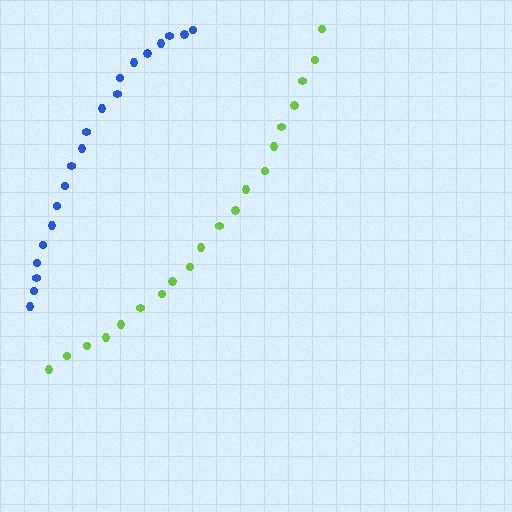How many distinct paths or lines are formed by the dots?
There are 2 distinct paths.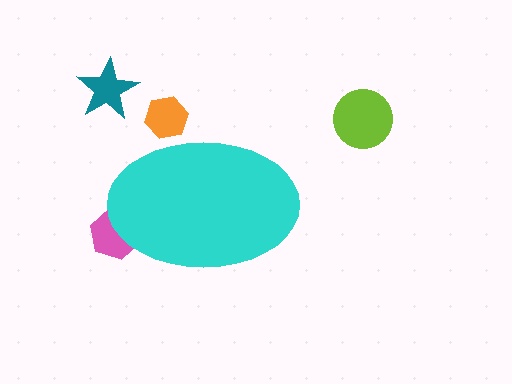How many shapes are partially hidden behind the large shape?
2 shapes are partially hidden.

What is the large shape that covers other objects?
A cyan ellipse.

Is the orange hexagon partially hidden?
Yes, the orange hexagon is partially hidden behind the cyan ellipse.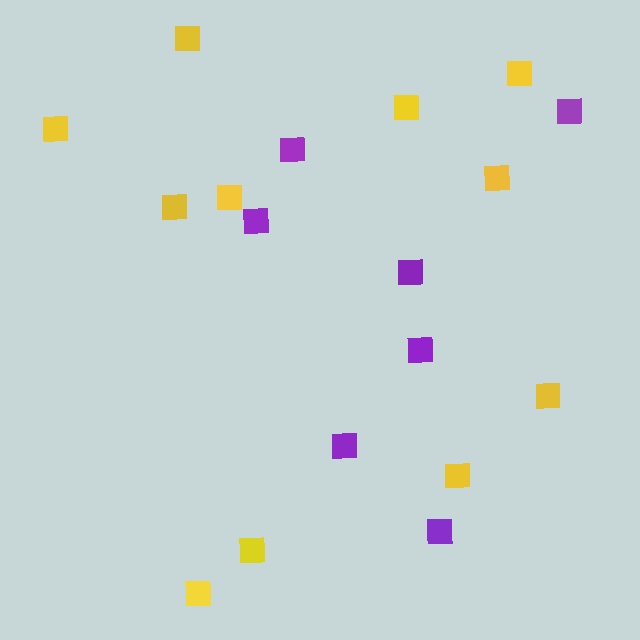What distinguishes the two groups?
There are 2 groups: one group of yellow squares (11) and one group of purple squares (7).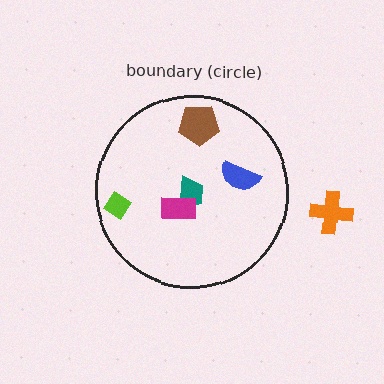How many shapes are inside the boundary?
5 inside, 1 outside.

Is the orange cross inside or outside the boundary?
Outside.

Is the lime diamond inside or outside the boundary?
Inside.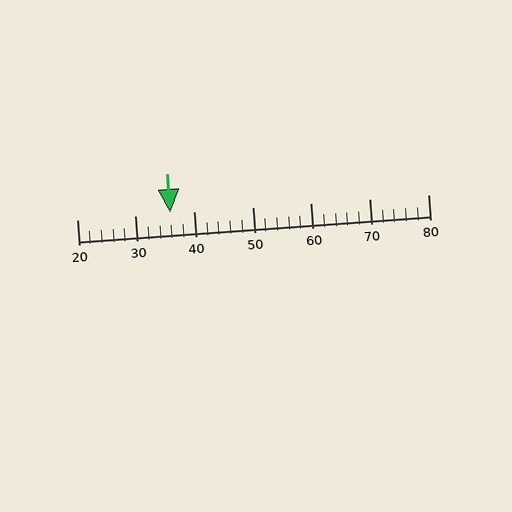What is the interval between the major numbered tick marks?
The major tick marks are spaced 10 units apart.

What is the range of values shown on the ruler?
The ruler shows values from 20 to 80.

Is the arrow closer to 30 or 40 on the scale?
The arrow is closer to 40.